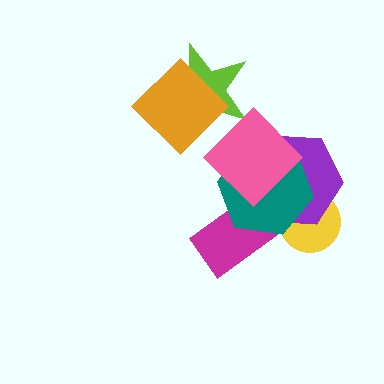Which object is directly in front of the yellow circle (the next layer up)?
The purple hexagon is directly in front of the yellow circle.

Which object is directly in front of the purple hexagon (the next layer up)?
The magenta rectangle is directly in front of the purple hexagon.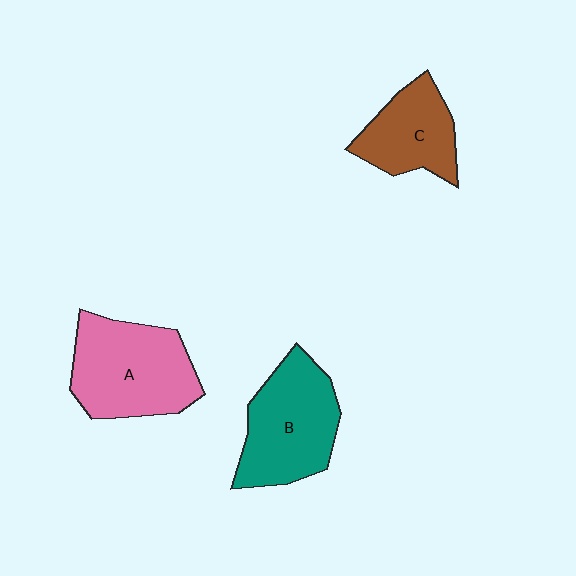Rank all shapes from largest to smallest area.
From largest to smallest: A (pink), B (teal), C (brown).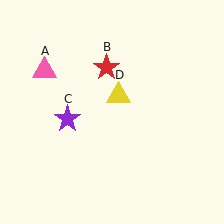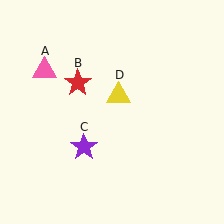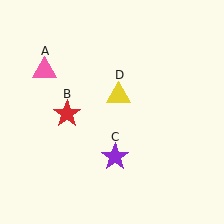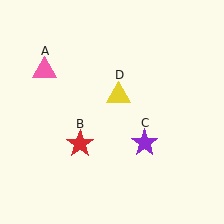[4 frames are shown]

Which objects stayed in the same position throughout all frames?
Pink triangle (object A) and yellow triangle (object D) remained stationary.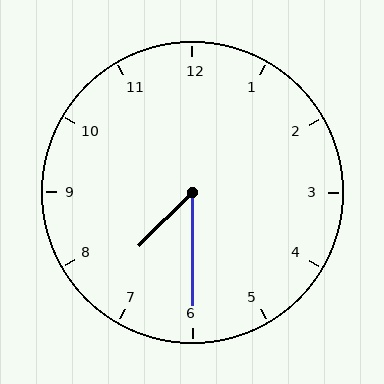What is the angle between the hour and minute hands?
Approximately 45 degrees.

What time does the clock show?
7:30.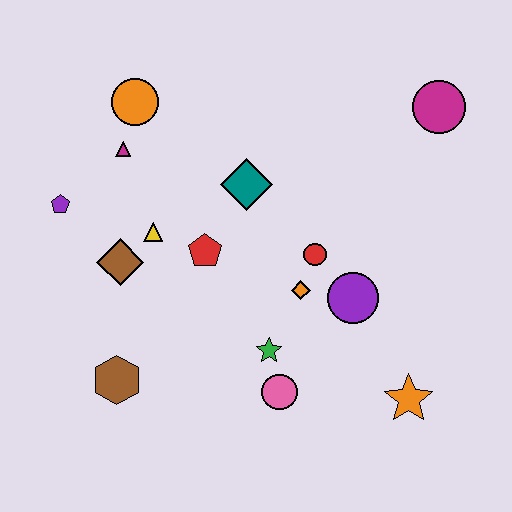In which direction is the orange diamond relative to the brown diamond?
The orange diamond is to the right of the brown diamond.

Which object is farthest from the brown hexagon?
The magenta circle is farthest from the brown hexagon.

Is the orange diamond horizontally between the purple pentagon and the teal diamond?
No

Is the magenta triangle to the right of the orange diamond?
No